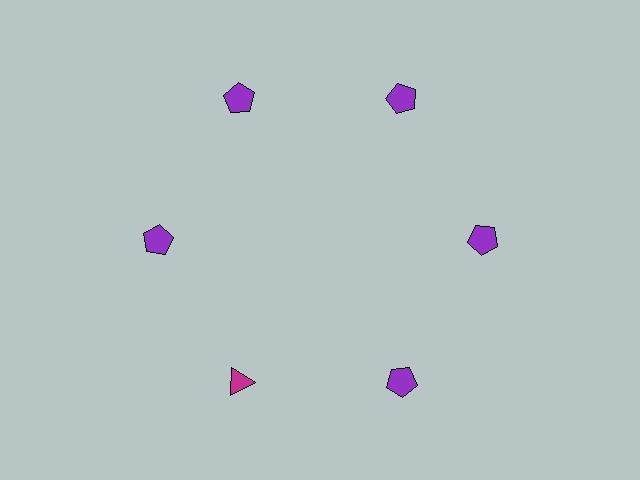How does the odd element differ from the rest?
It differs in both color (magenta instead of purple) and shape (triangle instead of pentagon).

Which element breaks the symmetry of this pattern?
The magenta triangle at roughly the 7 o'clock position breaks the symmetry. All other shapes are purple pentagons.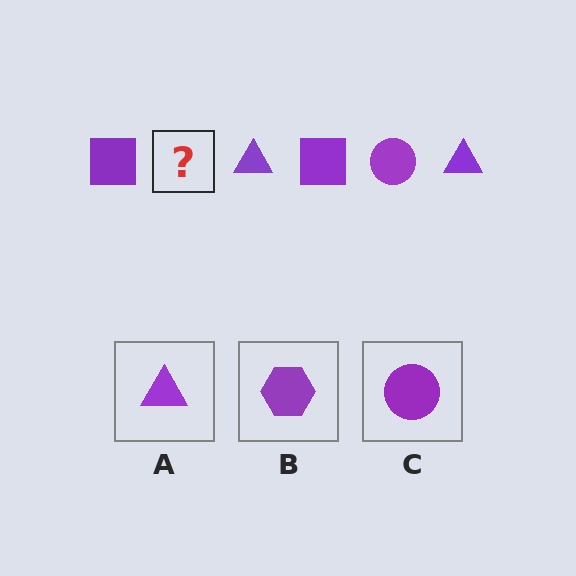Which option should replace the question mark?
Option C.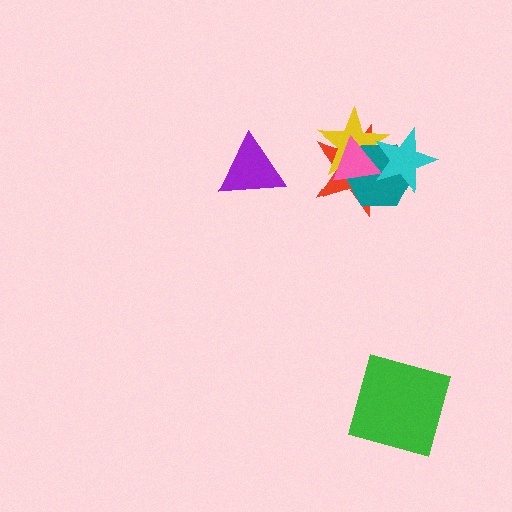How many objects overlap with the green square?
0 objects overlap with the green square.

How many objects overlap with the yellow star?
4 objects overlap with the yellow star.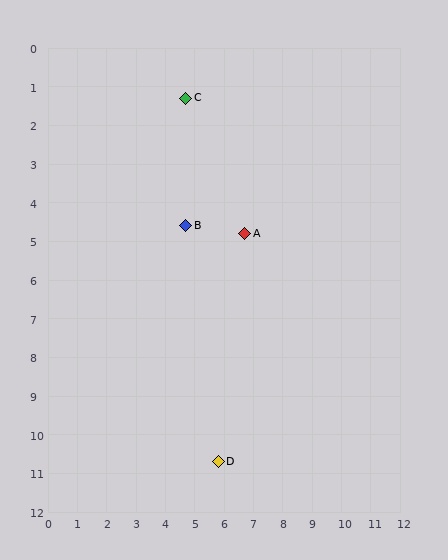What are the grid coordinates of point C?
Point C is at approximately (4.7, 1.3).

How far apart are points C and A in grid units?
Points C and A are about 4.0 grid units apart.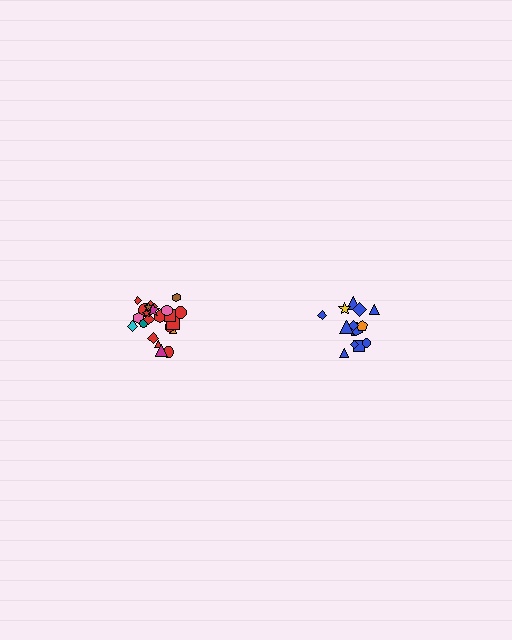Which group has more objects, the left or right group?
The left group.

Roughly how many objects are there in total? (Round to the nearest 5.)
Roughly 35 objects in total.